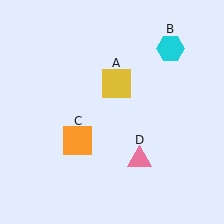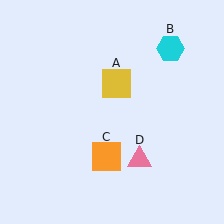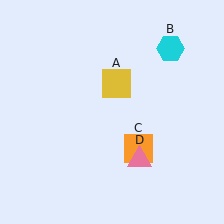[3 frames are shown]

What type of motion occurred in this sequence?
The orange square (object C) rotated counterclockwise around the center of the scene.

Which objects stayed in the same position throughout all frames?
Yellow square (object A) and cyan hexagon (object B) and pink triangle (object D) remained stationary.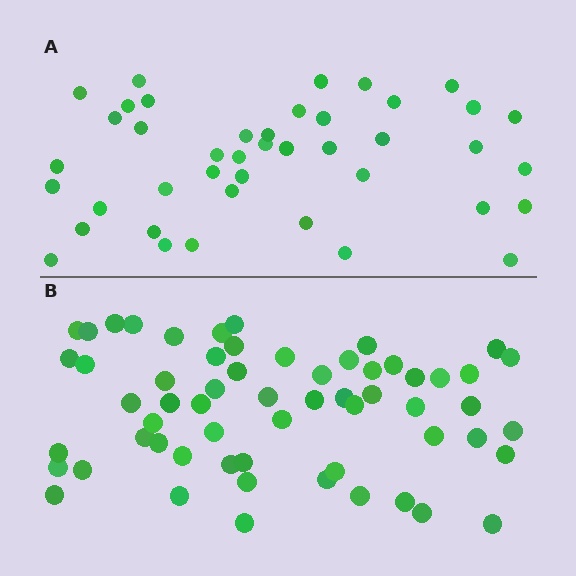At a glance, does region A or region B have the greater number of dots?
Region B (the bottom region) has more dots.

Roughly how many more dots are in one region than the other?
Region B has approximately 20 more dots than region A.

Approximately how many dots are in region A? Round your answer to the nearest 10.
About 40 dots. (The exact count is 42, which rounds to 40.)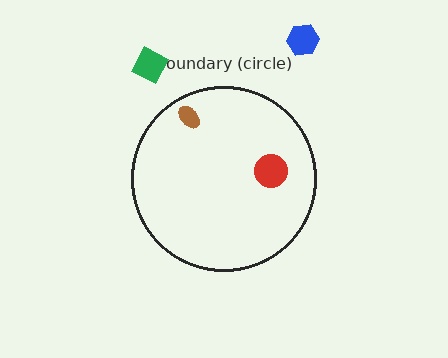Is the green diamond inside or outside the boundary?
Outside.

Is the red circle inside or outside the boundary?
Inside.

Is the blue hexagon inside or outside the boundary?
Outside.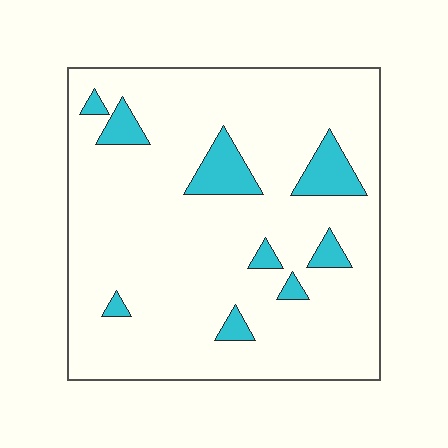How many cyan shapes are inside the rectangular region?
9.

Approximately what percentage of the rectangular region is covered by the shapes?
Approximately 10%.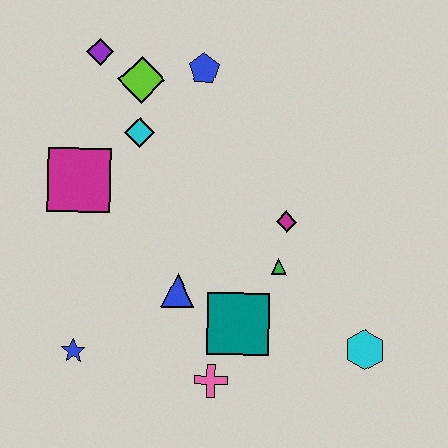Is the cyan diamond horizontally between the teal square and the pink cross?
No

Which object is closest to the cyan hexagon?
The green triangle is closest to the cyan hexagon.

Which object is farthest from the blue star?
The blue pentagon is farthest from the blue star.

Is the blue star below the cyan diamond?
Yes